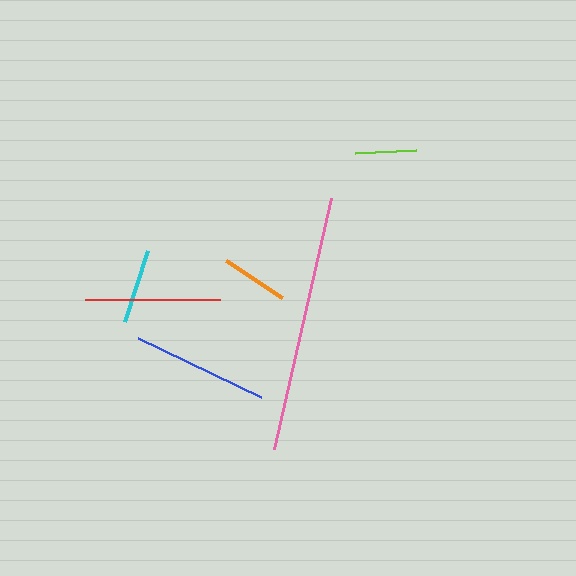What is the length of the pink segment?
The pink segment is approximately 257 pixels long.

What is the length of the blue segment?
The blue segment is approximately 137 pixels long.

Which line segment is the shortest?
The lime line is the shortest at approximately 61 pixels.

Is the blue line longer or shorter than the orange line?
The blue line is longer than the orange line.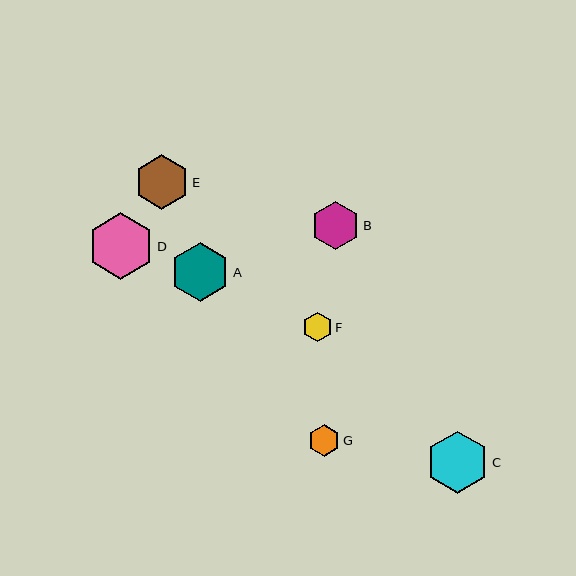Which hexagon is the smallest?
Hexagon F is the smallest with a size of approximately 29 pixels.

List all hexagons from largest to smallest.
From largest to smallest: D, C, A, E, B, G, F.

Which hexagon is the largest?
Hexagon D is the largest with a size of approximately 66 pixels.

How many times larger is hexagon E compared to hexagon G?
Hexagon E is approximately 1.7 times the size of hexagon G.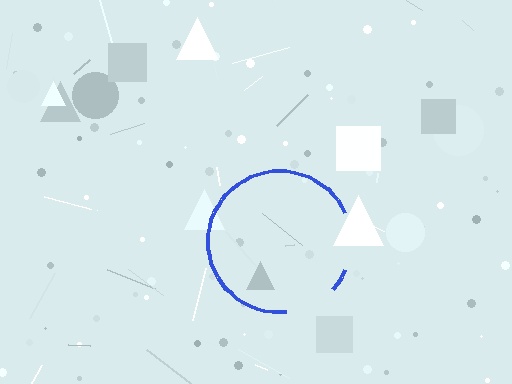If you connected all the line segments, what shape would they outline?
They would outline a circle.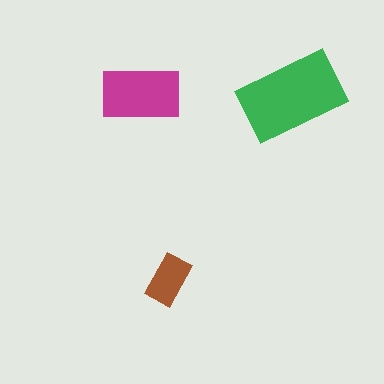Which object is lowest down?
The brown rectangle is bottommost.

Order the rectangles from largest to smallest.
the green one, the magenta one, the brown one.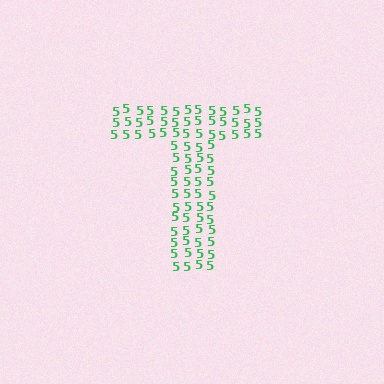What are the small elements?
The small elements are digit 5's.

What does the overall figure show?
The overall figure shows the letter T.